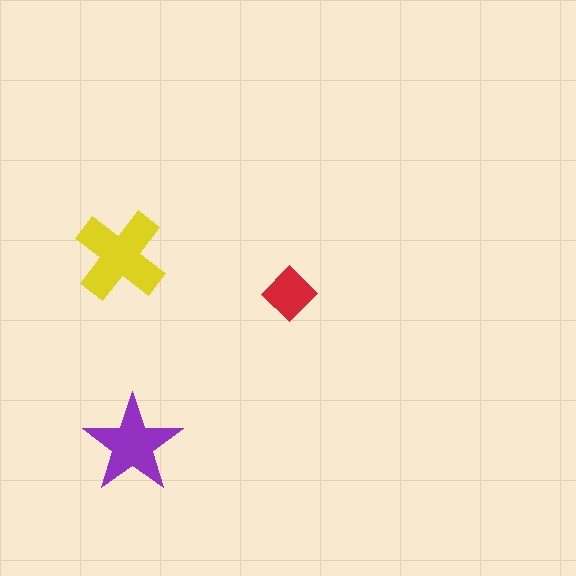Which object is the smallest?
The red diamond.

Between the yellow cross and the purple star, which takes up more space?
The yellow cross.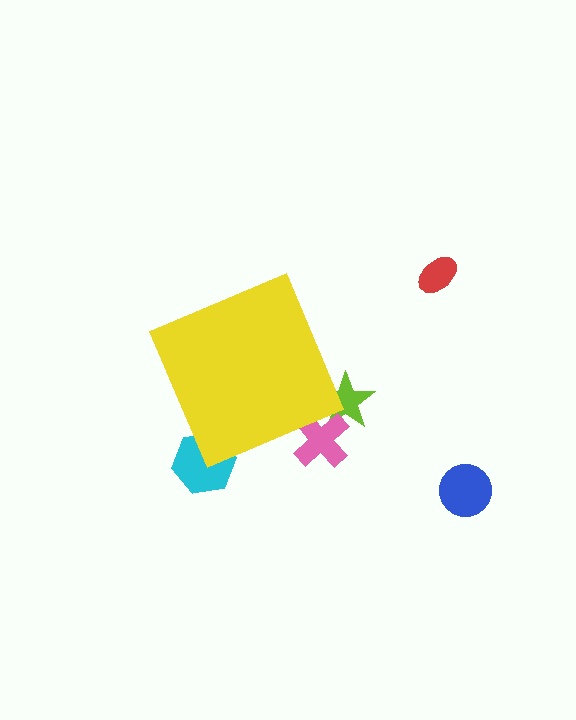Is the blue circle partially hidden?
No, the blue circle is fully visible.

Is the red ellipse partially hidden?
No, the red ellipse is fully visible.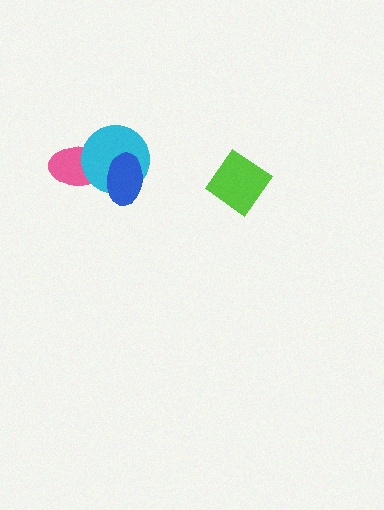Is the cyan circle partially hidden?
Yes, it is partially covered by another shape.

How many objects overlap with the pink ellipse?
2 objects overlap with the pink ellipse.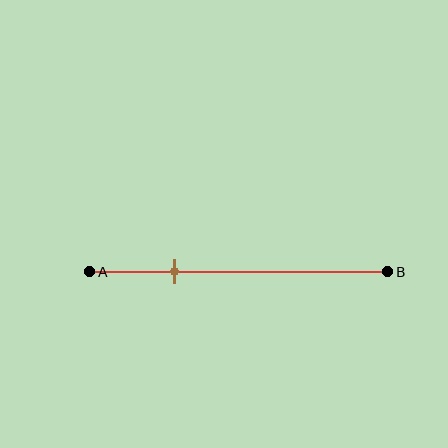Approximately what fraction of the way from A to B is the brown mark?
The brown mark is approximately 30% of the way from A to B.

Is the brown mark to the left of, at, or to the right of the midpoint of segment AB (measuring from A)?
The brown mark is to the left of the midpoint of segment AB.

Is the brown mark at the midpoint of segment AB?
No, the mark is at about 30% from A, not at the 50% midpoint.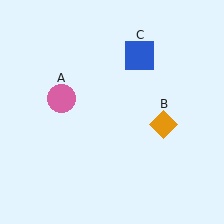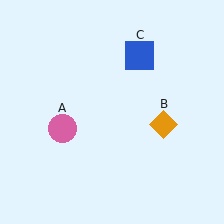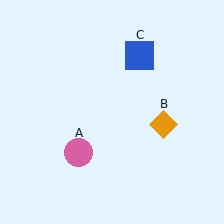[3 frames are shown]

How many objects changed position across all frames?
1 object changed position: pink circle (object A).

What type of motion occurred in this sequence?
The pink circle (object A) rotated counterclockwise around the center of the scene.